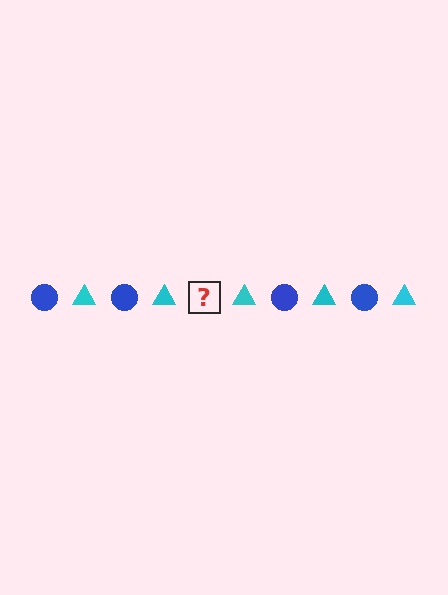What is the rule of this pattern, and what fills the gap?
The rule is that the pattern alternates between blue circle and cyan triangle. The gap should be filled with a blue circle.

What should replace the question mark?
The question mark should be replaced with a blue circle.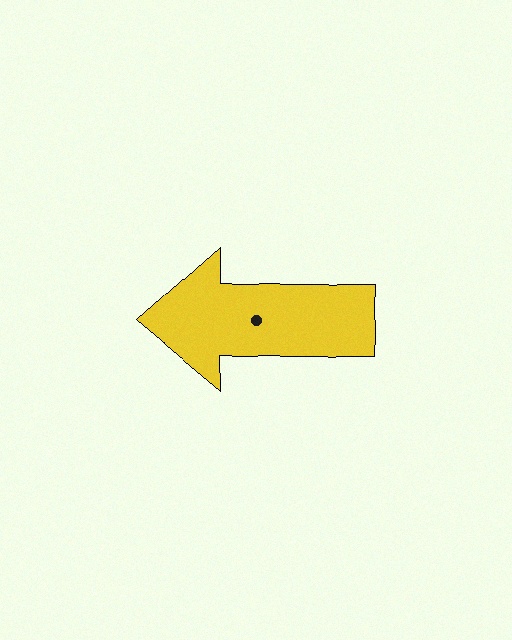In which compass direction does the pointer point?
West.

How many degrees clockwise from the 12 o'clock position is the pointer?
Approximately 269 degrees.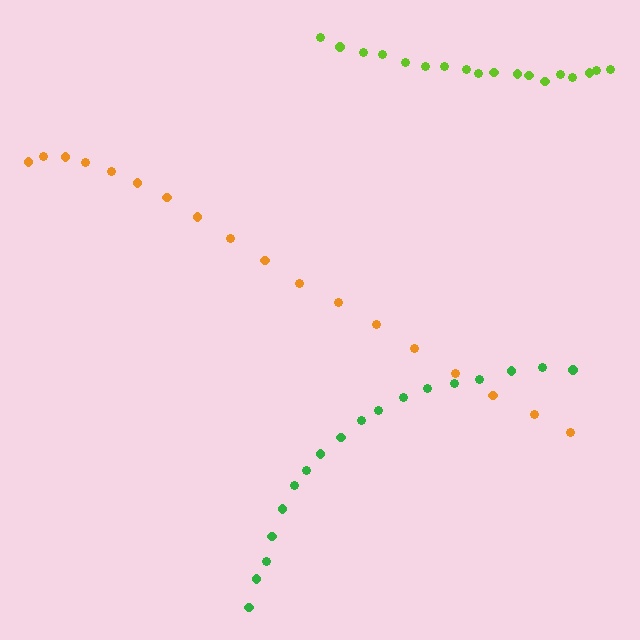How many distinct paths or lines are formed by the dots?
There are 3 distinct paths.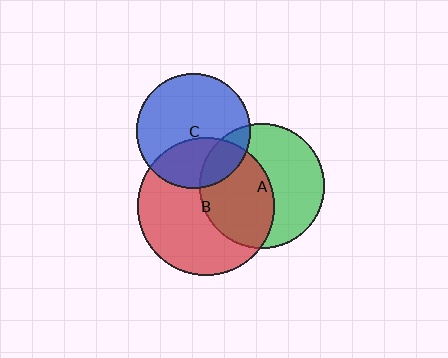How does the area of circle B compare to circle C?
Approximately 1.4 times.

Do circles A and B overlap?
Yes.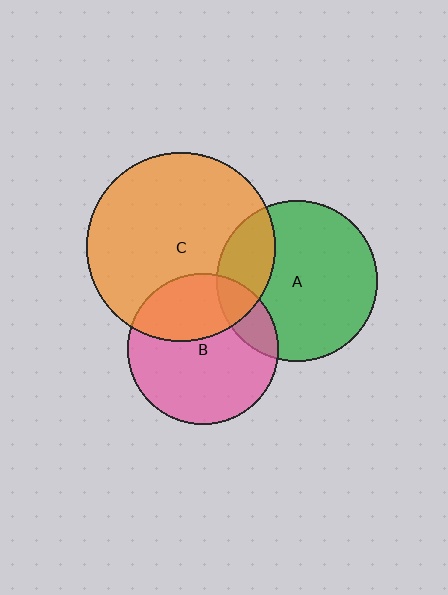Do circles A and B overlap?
Yes.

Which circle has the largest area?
Circle C (orange).